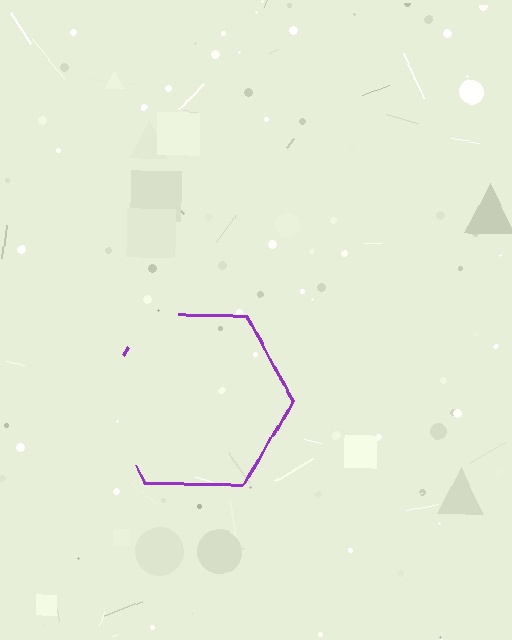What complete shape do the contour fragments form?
The contour fragments form a hexagon.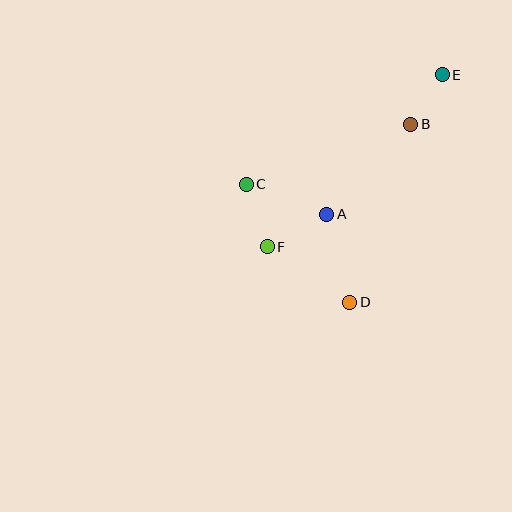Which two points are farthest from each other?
Points E and F are farthest from each other.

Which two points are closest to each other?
Points B and E are closest to each other.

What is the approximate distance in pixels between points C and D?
The distance between C and D is approximately 157 pixels.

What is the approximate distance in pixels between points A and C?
The distance between A and C is approximately 86 pixels.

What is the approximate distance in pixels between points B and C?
The distance between B and C is approximately 175 pixels.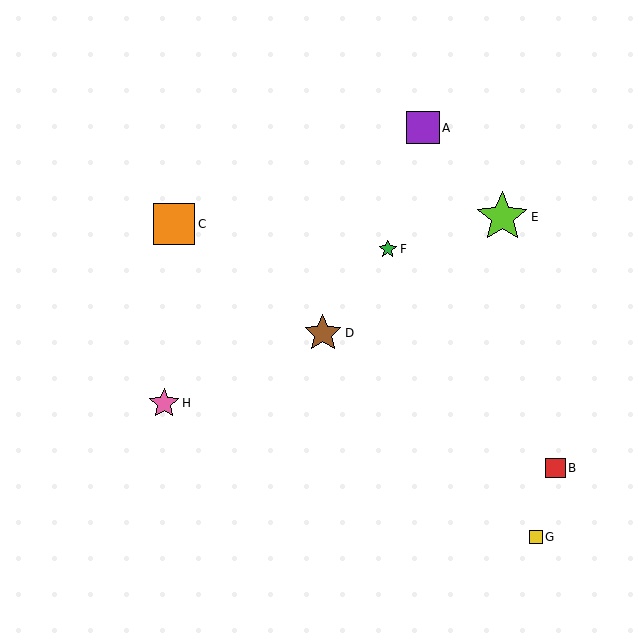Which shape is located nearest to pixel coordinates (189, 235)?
The orange square (labeled C) at (174, 224) is nearest to that location.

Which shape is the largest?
The lime star (labeled E) is the largest.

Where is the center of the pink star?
The center of the pink star is at (164, 403).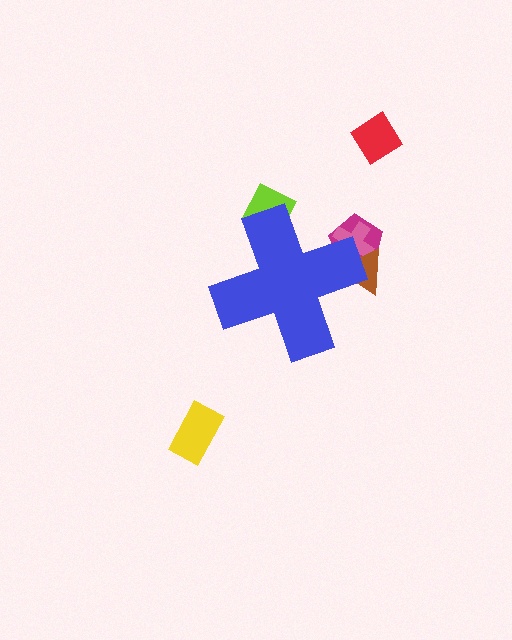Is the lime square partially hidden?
Yes, the lime square is partially hidden behind the blue cross.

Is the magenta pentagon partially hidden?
Yes, the magenta pentagon is partially hidden behind the blue cross.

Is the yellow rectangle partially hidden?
No, the yellow rectangle is fully visible.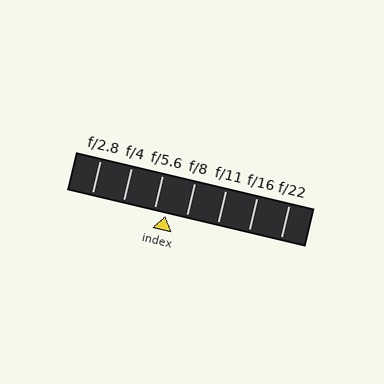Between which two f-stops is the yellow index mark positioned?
The index mark is between f/5.6 and f/8.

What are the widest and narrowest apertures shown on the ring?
The widest aperture shown is f/2.8 and the narrowest is f/22.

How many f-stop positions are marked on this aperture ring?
There are 7 f-stop positions marked.